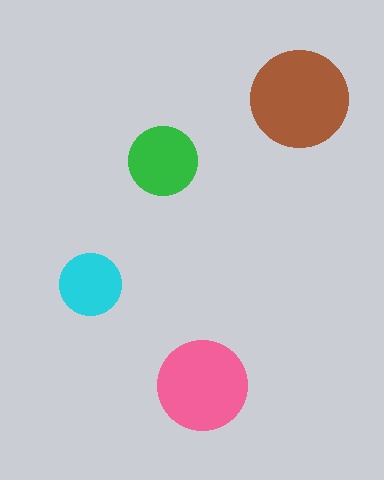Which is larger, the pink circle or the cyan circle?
The pink one.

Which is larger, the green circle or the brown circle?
The brown one.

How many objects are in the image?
There are 4 objects in the image.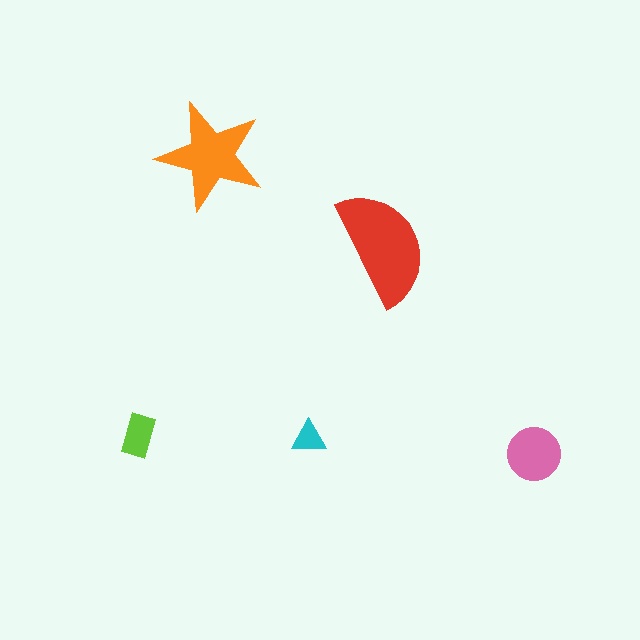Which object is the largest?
The red semicircle.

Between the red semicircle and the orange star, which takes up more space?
The red semicircle.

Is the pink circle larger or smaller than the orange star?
Smaller.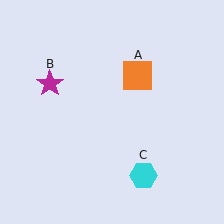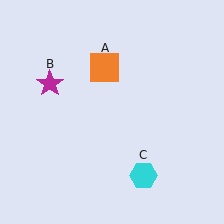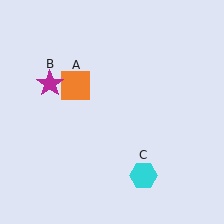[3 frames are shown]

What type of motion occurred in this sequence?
The orange square (object A) rotated counterclockwise around the center of the scene.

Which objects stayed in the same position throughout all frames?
Magenta star (object B) and cyan hexagon (object C) remained stationary.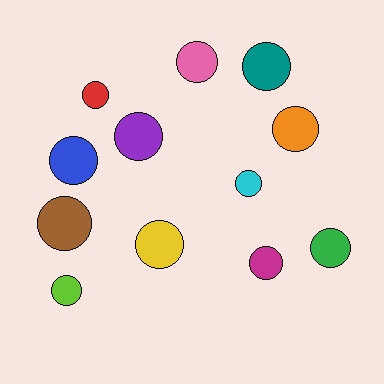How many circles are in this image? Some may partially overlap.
There are 12 circles.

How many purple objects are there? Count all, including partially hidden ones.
There is 1 purple object.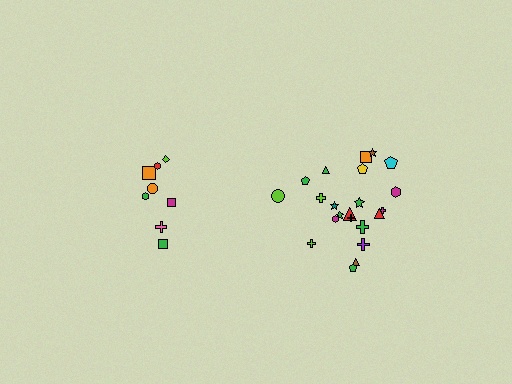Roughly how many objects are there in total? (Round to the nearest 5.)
Roughly 30 objects in total.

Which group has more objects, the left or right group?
The right group.